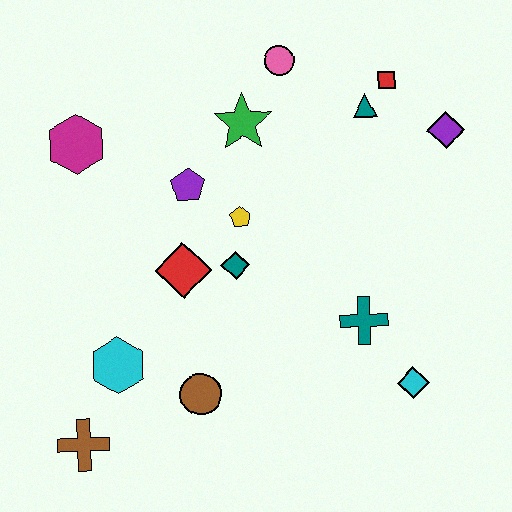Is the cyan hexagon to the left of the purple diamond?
Yes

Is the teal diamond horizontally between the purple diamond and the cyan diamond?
No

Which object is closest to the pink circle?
The green star is closest to the pink circle.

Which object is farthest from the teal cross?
The magenta hexagon is farthest from the teal cross.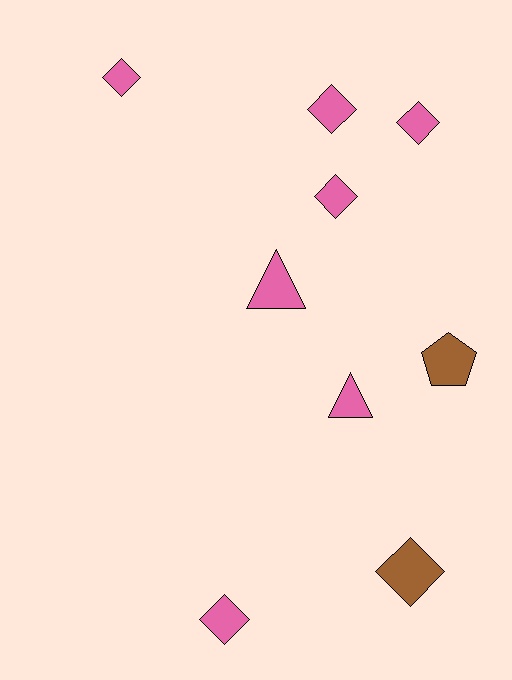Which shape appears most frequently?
Diamond, with 6 objects.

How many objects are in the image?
There are 9 objects.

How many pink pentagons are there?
There are no pink pentagons.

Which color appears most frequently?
Pink, with 7 objects.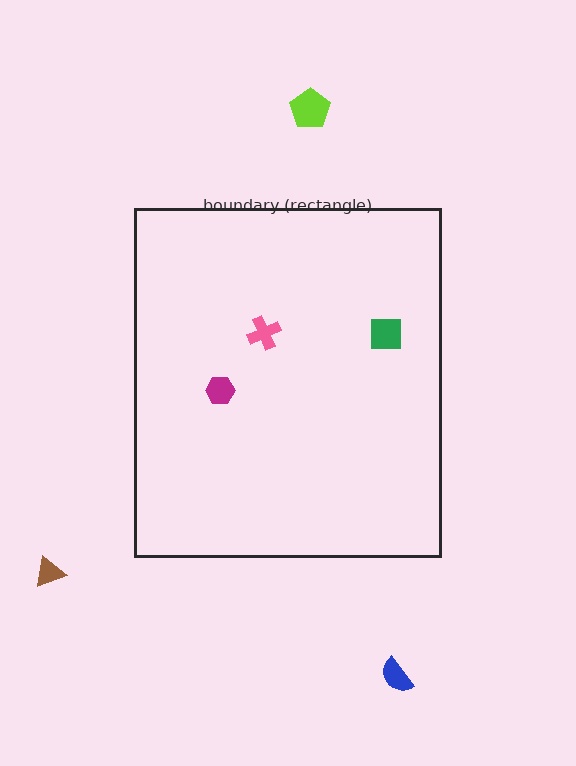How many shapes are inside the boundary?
3 inside, 3 outside.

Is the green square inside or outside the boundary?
Inside.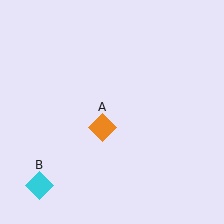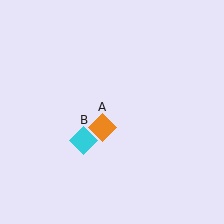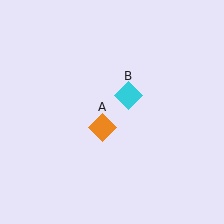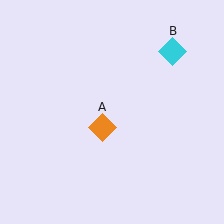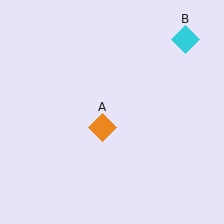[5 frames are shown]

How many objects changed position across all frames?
1 object changed position: cyan diamond (object B).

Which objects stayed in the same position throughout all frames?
Orange diamond (object A) remained stationary.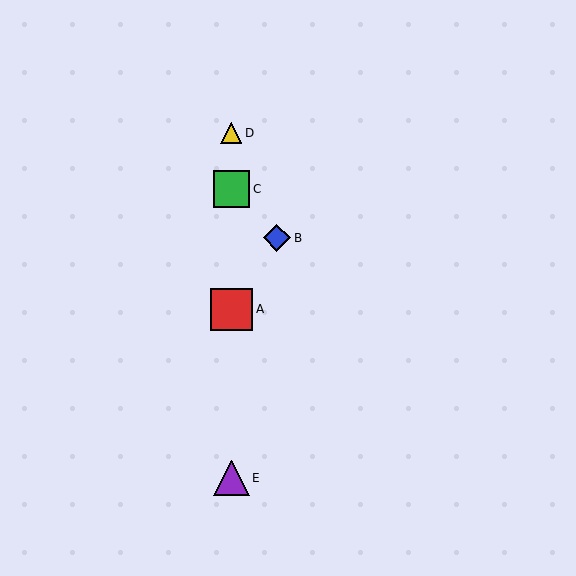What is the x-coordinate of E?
Object E is at x≈231.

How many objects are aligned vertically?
4 objects (A, C, D, E) are aligned vertically.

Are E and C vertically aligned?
Yes, both are at x≈231.